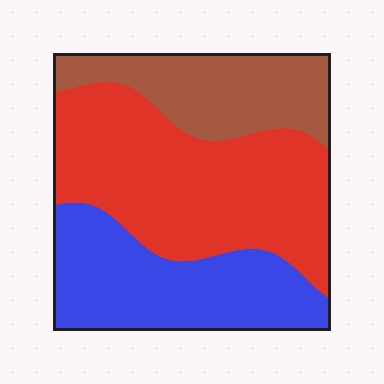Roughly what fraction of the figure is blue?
Blue takes up about one third (1/3) of the figure.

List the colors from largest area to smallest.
From largest to smallest: red, blue, brown.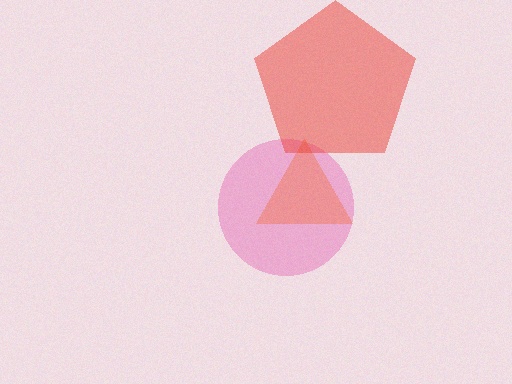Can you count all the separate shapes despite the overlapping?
Yes, there are 3 separate shapes.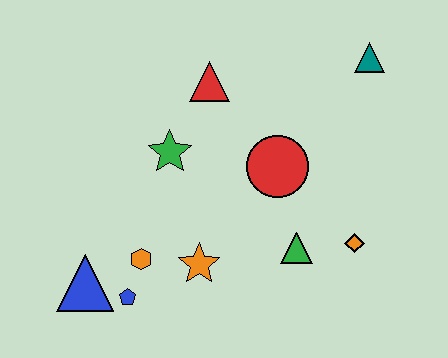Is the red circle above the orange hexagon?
Yes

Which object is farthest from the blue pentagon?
The teal triangle is farthest from the blue pentagon.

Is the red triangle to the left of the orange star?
No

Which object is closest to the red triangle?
The green star is closest to the red triangle.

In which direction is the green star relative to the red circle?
The green star is to the left of the red circle.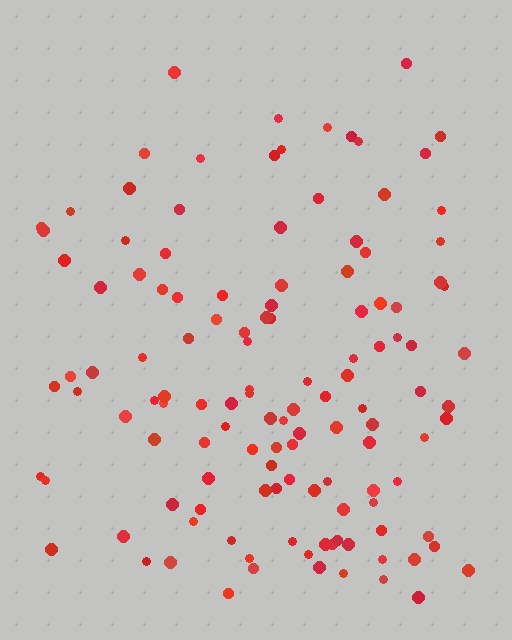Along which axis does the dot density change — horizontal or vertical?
Vertical.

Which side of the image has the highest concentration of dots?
The bottom.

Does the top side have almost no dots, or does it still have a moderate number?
Still a moderate number, just noticeably fewer than the bottom.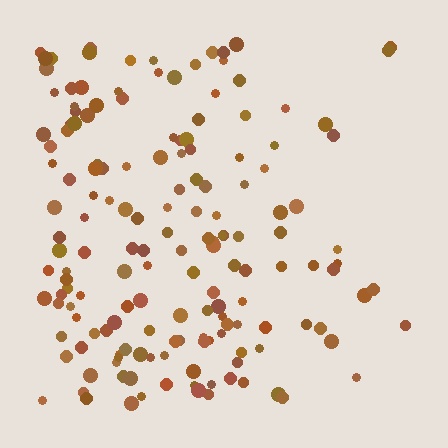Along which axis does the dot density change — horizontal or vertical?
Horizontal.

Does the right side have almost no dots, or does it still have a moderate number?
Still a moderate number, just noticeably fewer than the left.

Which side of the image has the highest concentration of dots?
The left.